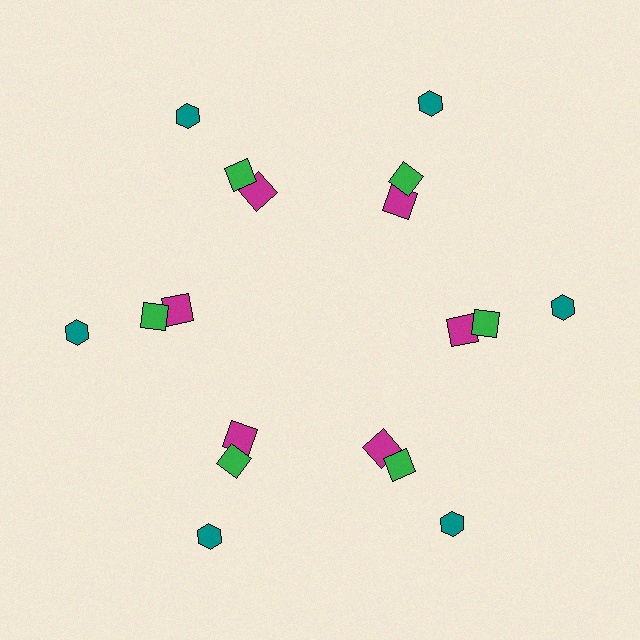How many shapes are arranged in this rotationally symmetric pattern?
There are 18 shapes, arranged in 6 groups of 3.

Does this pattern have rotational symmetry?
Yes, this pattern has 6-fold rotational symmetry. It looks the same after rotating 60 degrees around the center.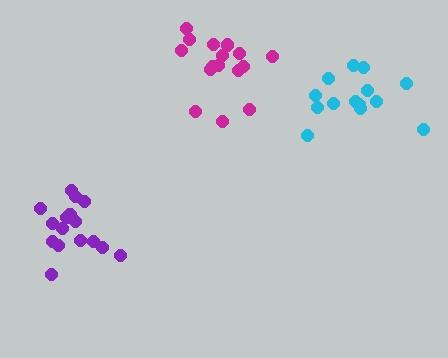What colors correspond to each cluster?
The clusters are colored: cyan, magenta, purple.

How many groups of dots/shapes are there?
There are 3 groups.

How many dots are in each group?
Group 1: 14 dots, Group 2: 16 dots, Group 3: 16 dots (46 total).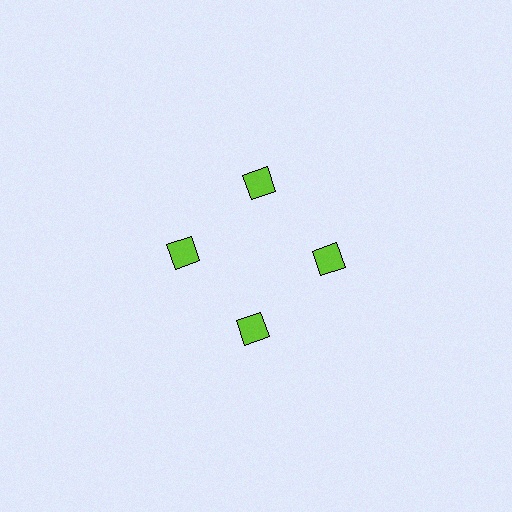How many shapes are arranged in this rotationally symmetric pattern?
There are 4 shapes, arranged in 4 groups of 1.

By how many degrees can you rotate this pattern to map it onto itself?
The pattern maps onto itself every 90 degrees of rotation.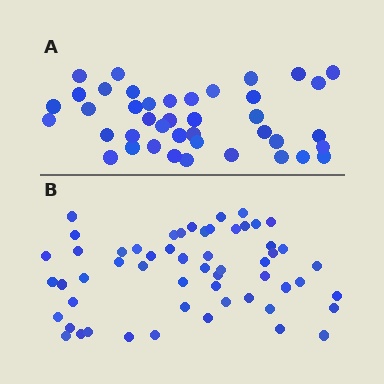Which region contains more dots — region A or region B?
Region B (the bottom region) has more dots.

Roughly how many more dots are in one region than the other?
Region B has approximately 15 more dots than region A.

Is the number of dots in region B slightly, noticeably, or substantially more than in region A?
Region B has noticeably more, but not dramatically so. The ratio is roughly 1.4 to 1.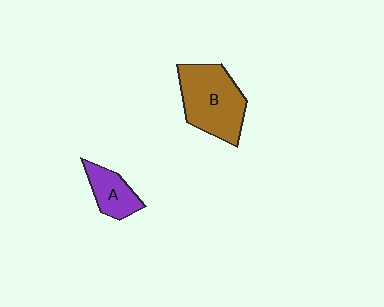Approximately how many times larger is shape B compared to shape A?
Approximately 2.1 times.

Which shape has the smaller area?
Shape A (purple).